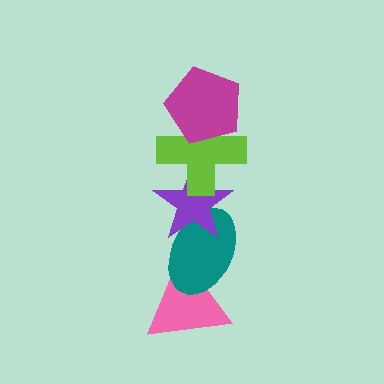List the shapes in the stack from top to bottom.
From top to bottom: the magenta pentagon, the lime cross, the purple star, the teal ellipse, the pink triangle.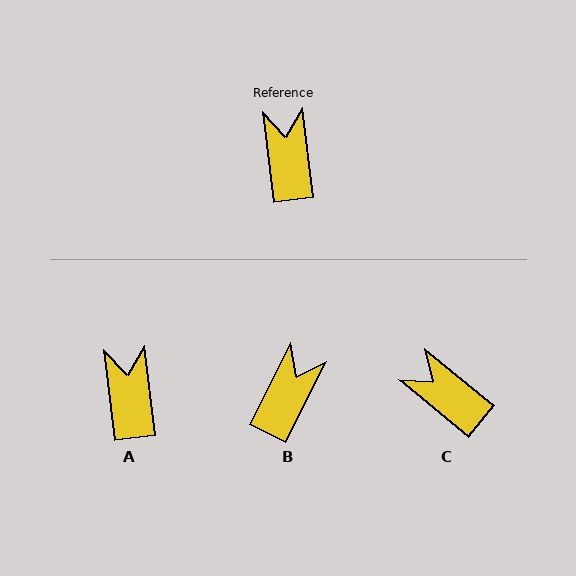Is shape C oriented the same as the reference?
No, it is off by about 44 degrees.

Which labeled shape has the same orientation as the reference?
A.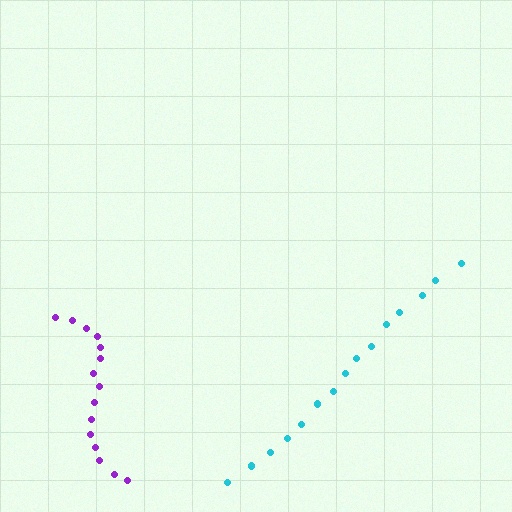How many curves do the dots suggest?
There are 2 distinct paths.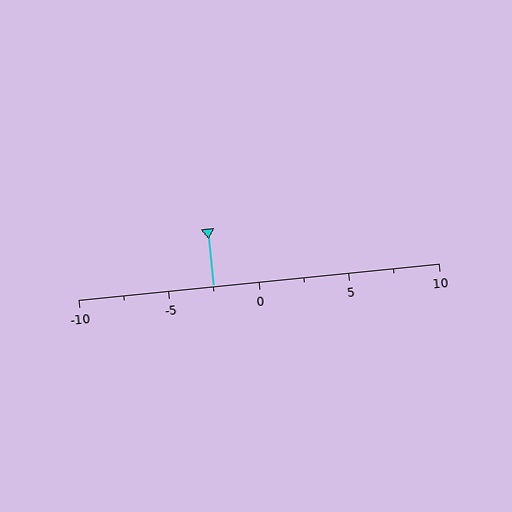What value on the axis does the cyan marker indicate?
The marker indicates approximately -2.5.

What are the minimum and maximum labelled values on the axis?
The axis runs from -10 to 10.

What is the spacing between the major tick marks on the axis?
The major ticks are spaced 5 apart.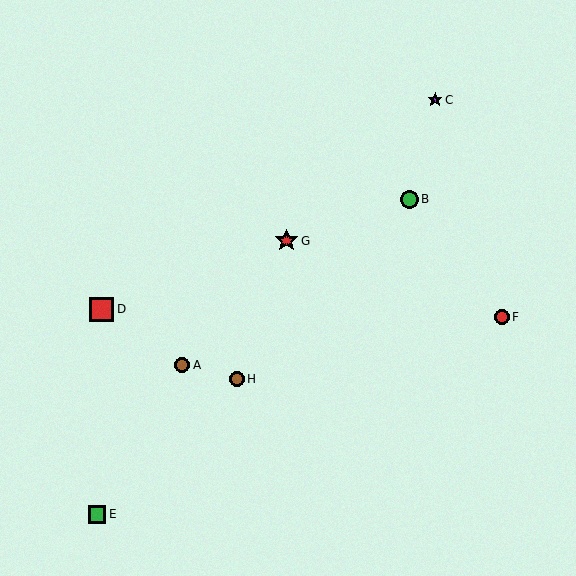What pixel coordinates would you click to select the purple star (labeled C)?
Click at (435, 100) to select the purple star C.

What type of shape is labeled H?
Shape H is a brown circle.